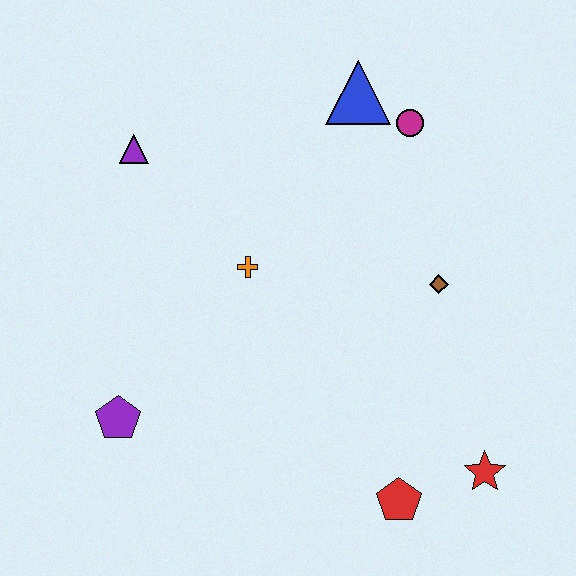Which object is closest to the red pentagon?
The red star is closest to the red pentagon.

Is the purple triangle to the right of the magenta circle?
No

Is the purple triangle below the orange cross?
No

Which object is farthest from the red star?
The purple triangle is farthest from the red star.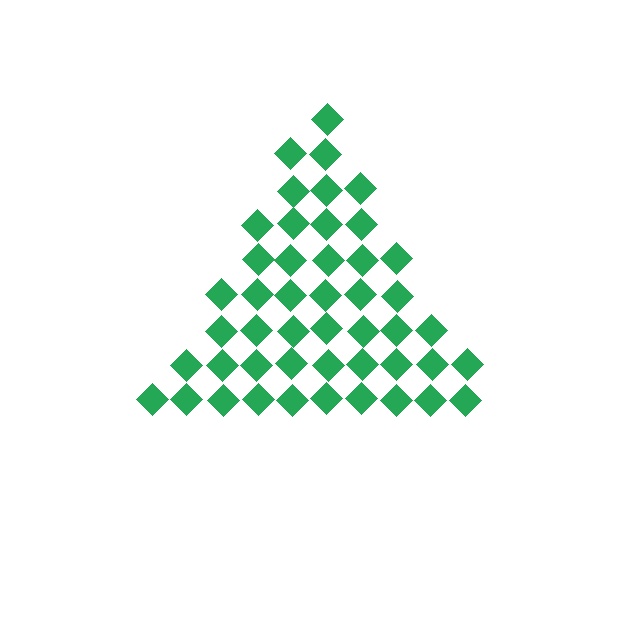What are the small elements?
The small elements are diamonds.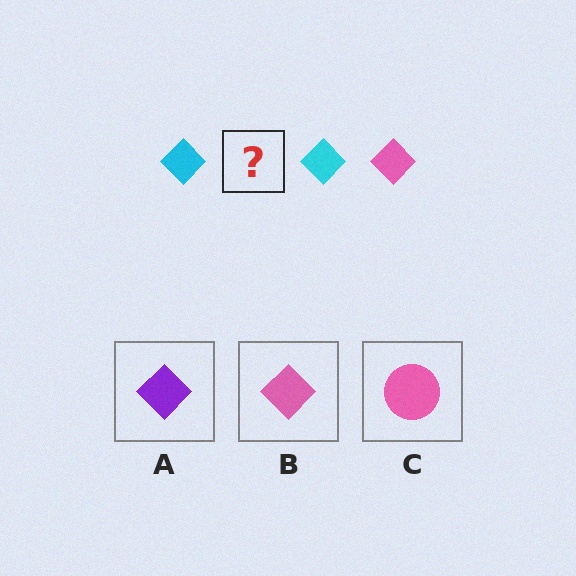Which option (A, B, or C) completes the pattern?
B.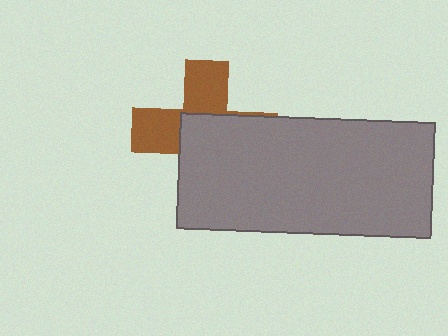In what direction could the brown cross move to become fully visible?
The brown cross could move toward the upper-left. That would shift it out from behind the gray rectangle entirely.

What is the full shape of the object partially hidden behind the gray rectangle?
The partially hidden object is a brown cross.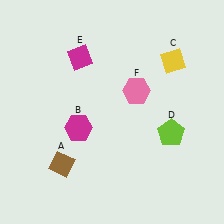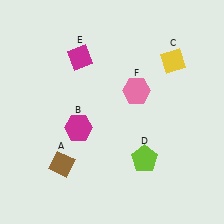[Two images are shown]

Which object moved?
The lime pentagon (D) moved left.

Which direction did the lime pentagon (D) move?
The lime pentagon (D) moved left.